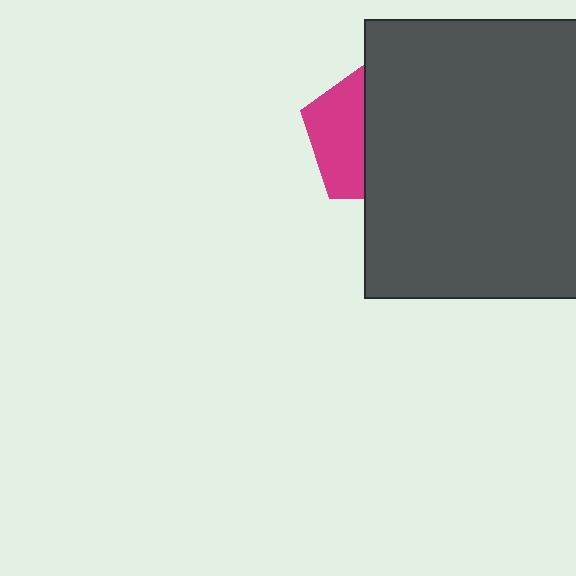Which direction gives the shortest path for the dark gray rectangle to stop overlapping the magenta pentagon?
Moving right gives the shortest separation.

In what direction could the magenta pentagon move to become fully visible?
The magenta pentagon could move left. That would shift it out from behind the dark gray rectangle entirely.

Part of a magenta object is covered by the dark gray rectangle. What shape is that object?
It is a pentagon.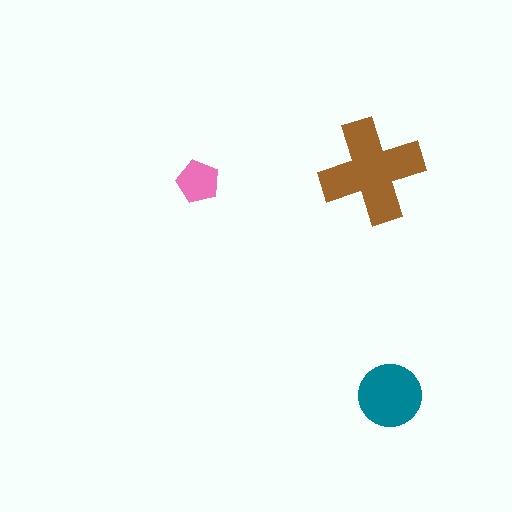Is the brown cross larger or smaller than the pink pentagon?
Larger.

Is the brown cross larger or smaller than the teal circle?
Larger.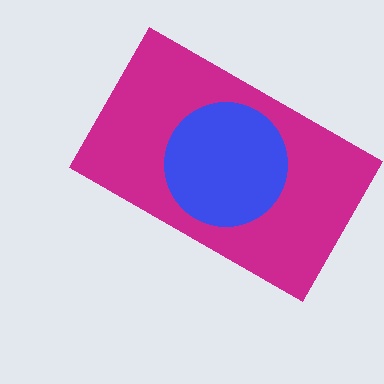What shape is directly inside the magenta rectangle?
The blue circle.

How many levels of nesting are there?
2.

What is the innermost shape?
The blue circle.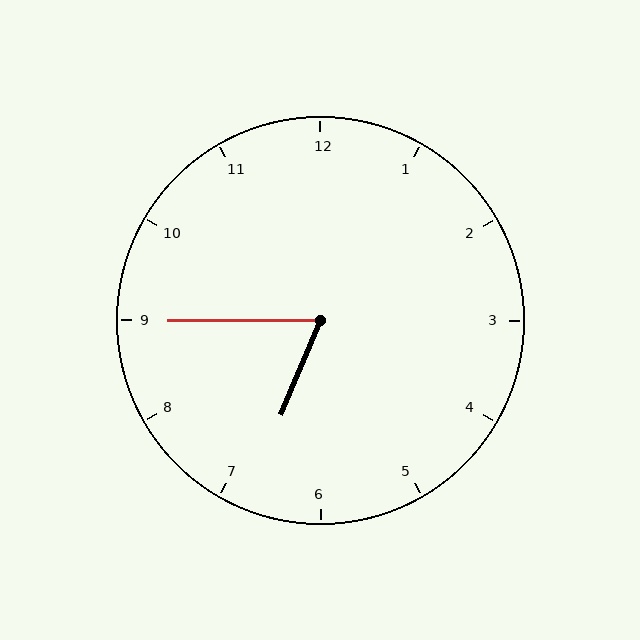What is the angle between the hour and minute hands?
Approximately 68 degrees.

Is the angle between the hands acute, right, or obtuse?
It is acute.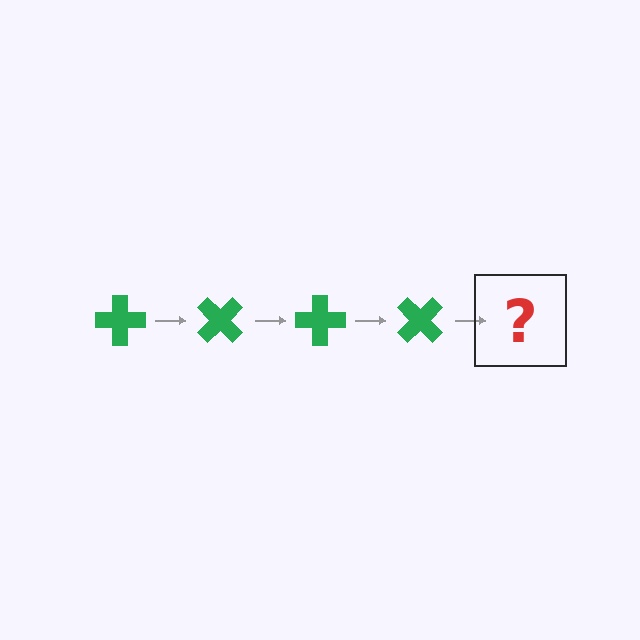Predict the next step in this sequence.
The next step is a green cross rotated 180 degrees.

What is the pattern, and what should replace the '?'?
The pattern is that the cross rotates 45 degrees each step. The '?' should be a green cross rotated 180 degrees.